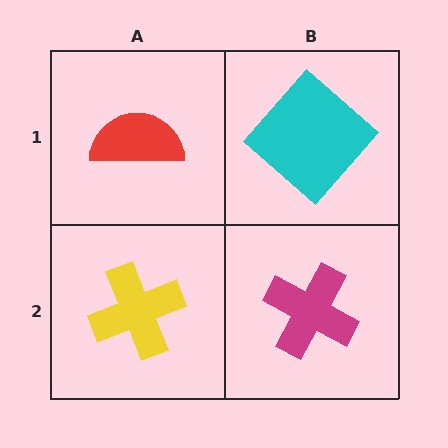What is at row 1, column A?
A red semicircle.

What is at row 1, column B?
A cyan diamond.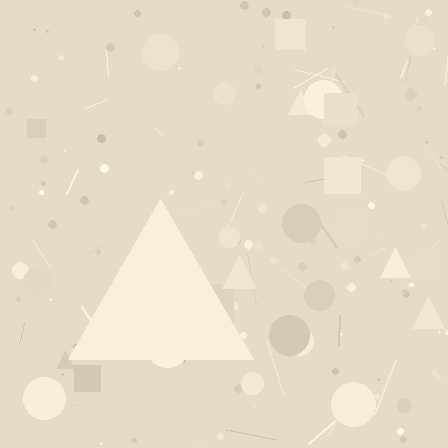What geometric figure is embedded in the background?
A triangle is embedded in the background.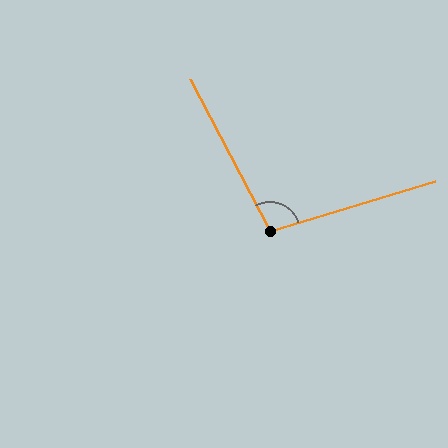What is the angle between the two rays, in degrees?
Approximately 101 degrees.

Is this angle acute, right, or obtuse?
It is obtuse.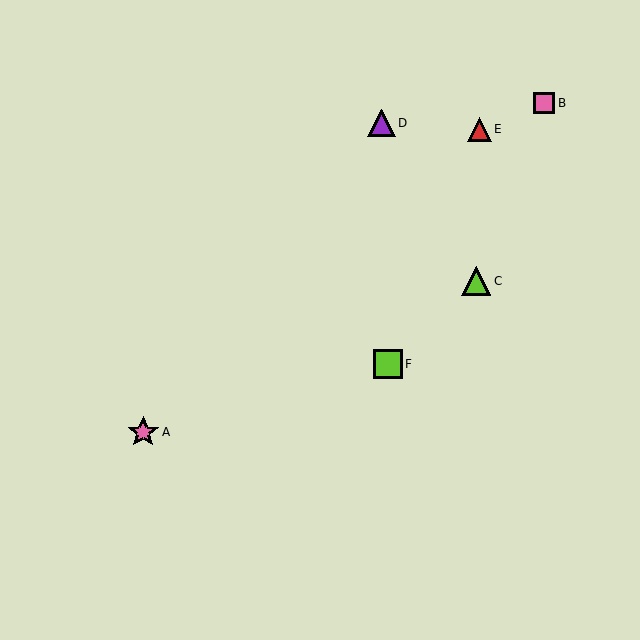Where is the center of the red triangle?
The center of the red triangle is at (480, 129).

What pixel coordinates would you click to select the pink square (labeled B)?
Click at (544, 103) to select the pink square B.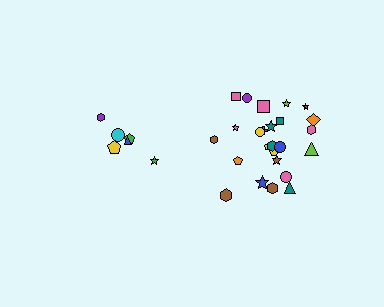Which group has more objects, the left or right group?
The right group.